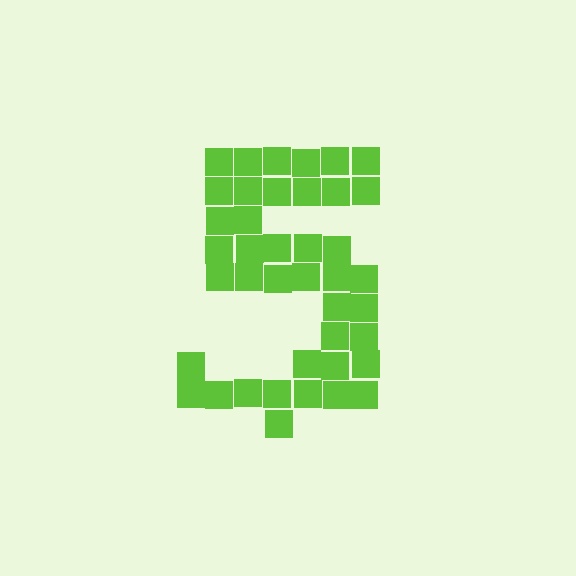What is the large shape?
The large shape is the digit 5.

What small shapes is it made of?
It is made of small squares.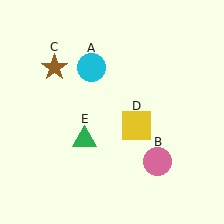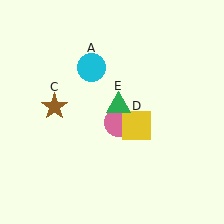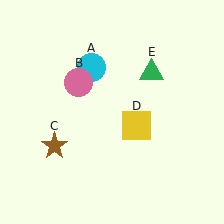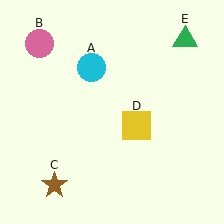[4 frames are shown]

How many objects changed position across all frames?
3 objects changed position: pink circle (object B), brown star (object C), green triangle (object E).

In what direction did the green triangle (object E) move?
The green triangle (object E) moved up and to the right.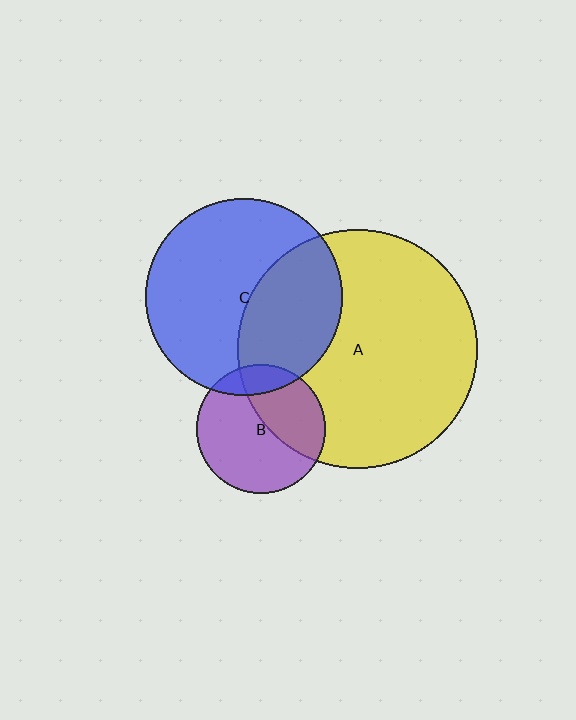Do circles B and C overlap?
Yes.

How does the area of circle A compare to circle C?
Approximately 1.5 times.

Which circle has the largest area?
Circle A (yellow).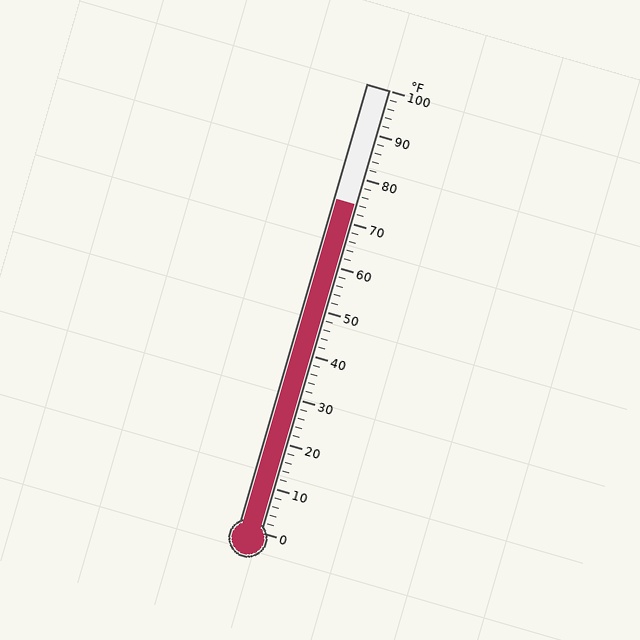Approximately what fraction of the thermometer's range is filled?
The thermometer is filled to approximately 75% of its range.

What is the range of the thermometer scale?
The thermometer scale ranges from 0°F to 100°F.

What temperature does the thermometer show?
The thermometer shows approximately 74°F.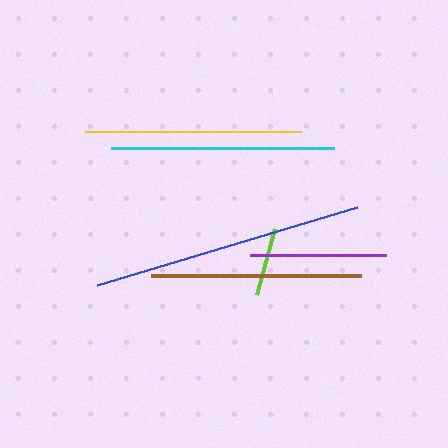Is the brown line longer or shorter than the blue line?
The blue line is longer than the brown line.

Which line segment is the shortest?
The lime line is the shortest at approximately 68 pixels.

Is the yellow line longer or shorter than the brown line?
The yellow line is longer than the brown line.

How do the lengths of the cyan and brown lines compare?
The cyan and brown lines are approximately the same length.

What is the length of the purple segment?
The purple segment is approximately 137 pixels long.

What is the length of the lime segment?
The lime segment is approximately 68 pixels long.